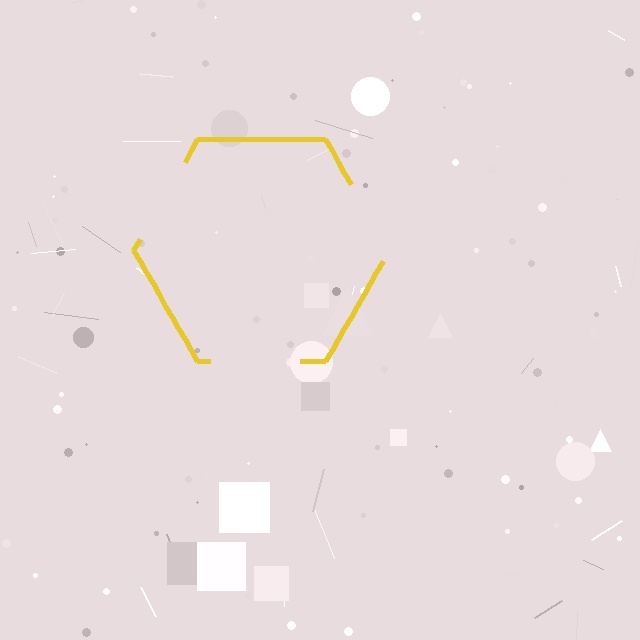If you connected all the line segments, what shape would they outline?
They would outline a hexagon.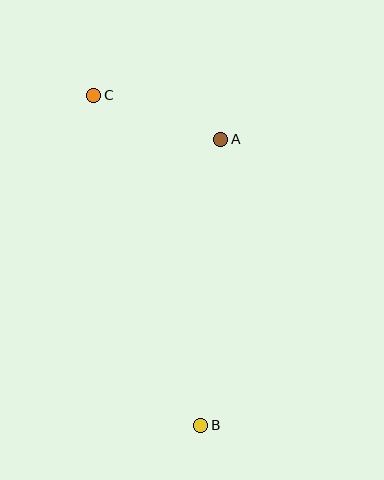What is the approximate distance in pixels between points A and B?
The distance between A and B is approximately 287 pixels.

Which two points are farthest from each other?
Points B and C are farthest from each other.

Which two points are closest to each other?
Points A and C are closest to each other.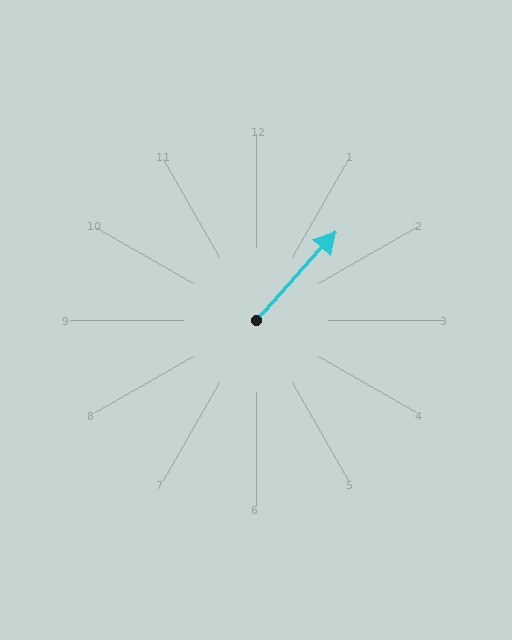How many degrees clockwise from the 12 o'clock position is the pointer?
Approximately 42 degrees.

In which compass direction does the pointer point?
Northeast.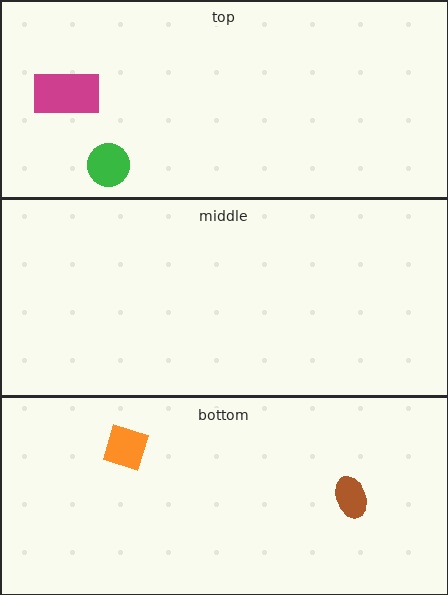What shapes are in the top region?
The magenta rectangle, the green circle.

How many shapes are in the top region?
2.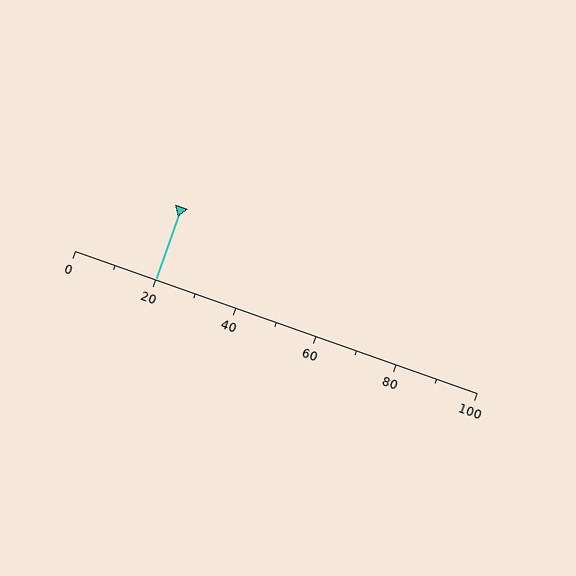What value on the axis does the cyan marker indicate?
The marker indicates approximately 20.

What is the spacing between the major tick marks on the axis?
The major ticks are spaced 20 apart.